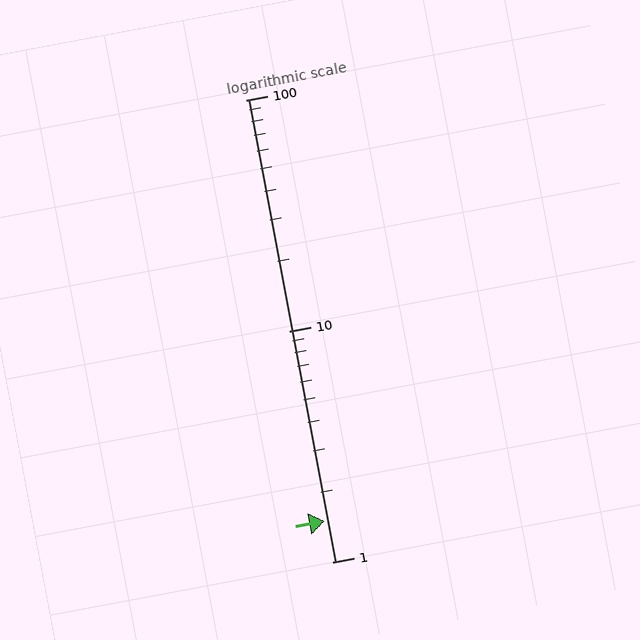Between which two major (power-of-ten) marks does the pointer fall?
The pointer is between 1 and 10.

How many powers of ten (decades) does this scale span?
The scale spans 2 decades, from 1 to 100.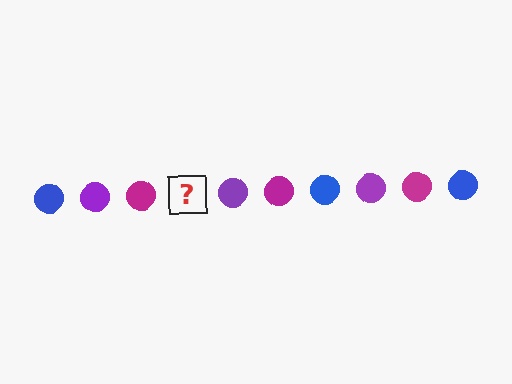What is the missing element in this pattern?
The missing element is a blue circle.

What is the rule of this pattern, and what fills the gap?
The rule is that the pattern cycles through blue, purple, magenta circles. The gap should be filled with a blue circle.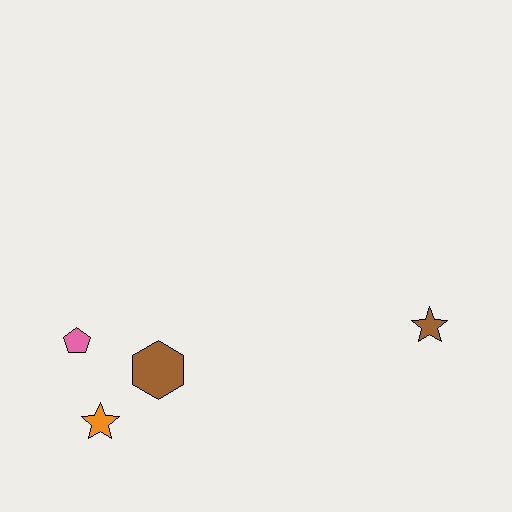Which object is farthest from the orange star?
The brown star is farthest from the orange star.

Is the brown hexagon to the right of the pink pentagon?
Yes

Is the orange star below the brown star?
Yes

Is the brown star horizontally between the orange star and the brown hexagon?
No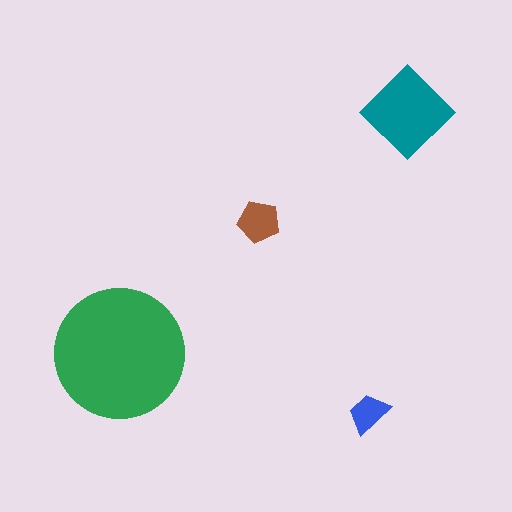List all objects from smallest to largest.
The blue trapezoid, the brown pentagon, the teal diamond, the green circle.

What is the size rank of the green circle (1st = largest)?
1st.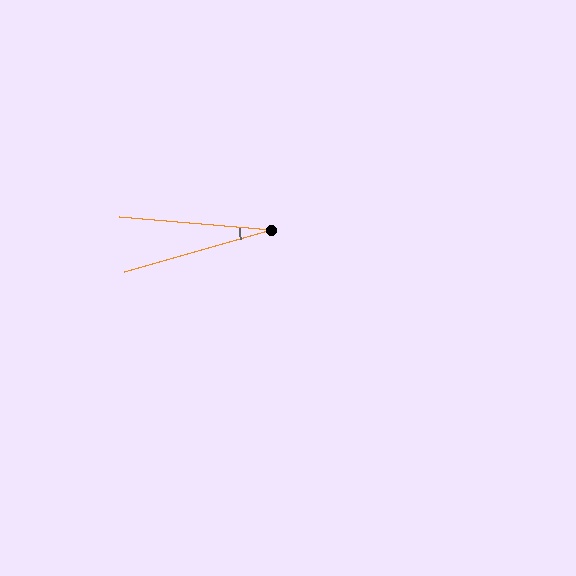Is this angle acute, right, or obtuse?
It is acute.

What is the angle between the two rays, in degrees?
Approximately 21 degrees.